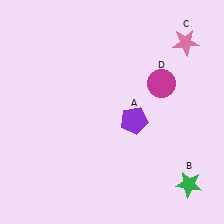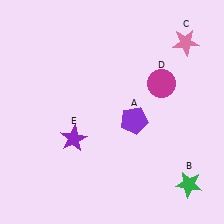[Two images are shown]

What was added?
A purple star (E) was added in Image 2.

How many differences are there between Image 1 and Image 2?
There is 1 difference between the two images.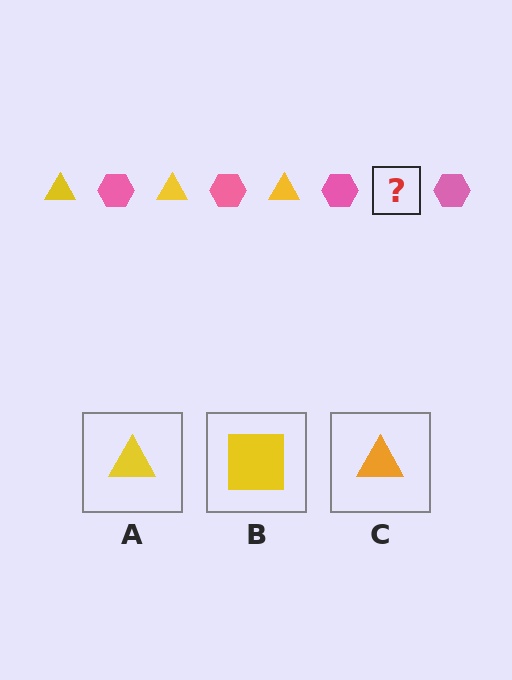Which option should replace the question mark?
Option A.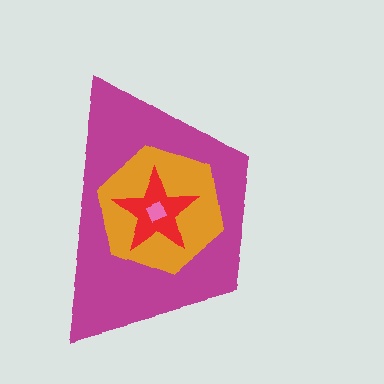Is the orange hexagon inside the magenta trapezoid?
Yes.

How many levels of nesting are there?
4.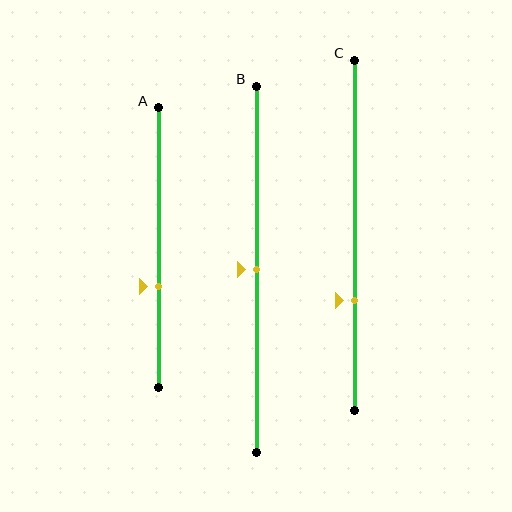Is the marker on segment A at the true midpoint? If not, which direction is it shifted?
No, the marker on segment A is shifted downward by about 14% of the segment length.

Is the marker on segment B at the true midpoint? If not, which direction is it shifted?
Yes, the marker on segment B is at the true midpoint.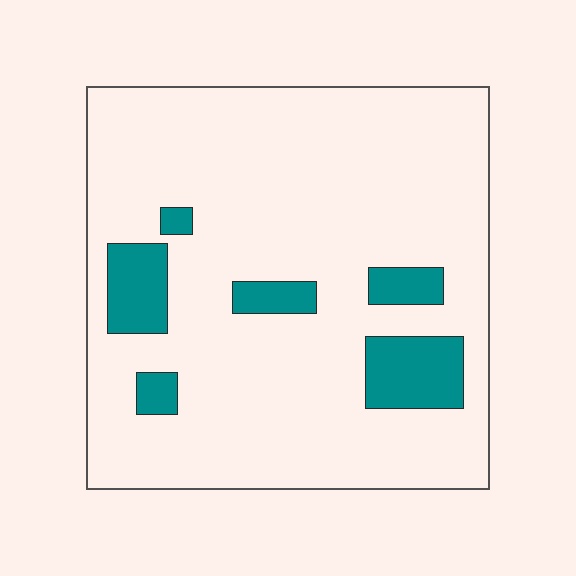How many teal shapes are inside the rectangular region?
6.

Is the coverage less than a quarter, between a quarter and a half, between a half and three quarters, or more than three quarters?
Less than a quarter.